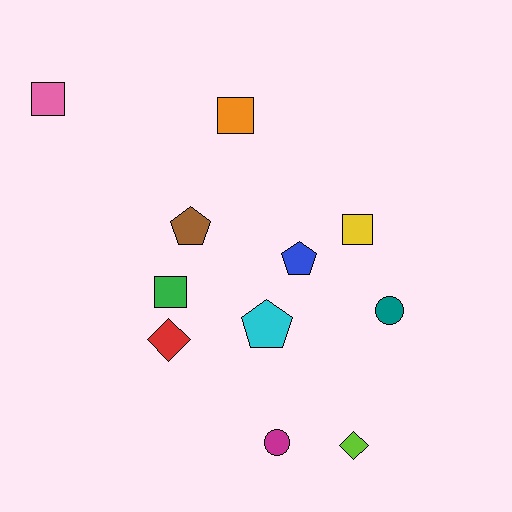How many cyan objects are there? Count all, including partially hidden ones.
There is 1 cyan object.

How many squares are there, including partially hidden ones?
There are 4 squares.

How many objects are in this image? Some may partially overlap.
There are 11 objects.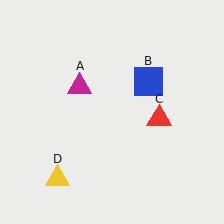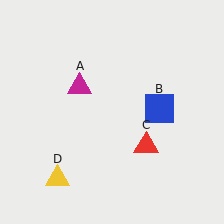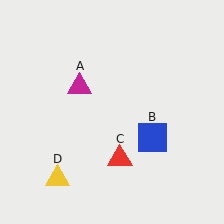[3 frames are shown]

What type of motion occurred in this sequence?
The blue square (object B), red triangle (object C) rotated clockwise around the center of the scene.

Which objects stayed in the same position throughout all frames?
Magenta triangle (object A) and yellow triangle (object D) remained stationary.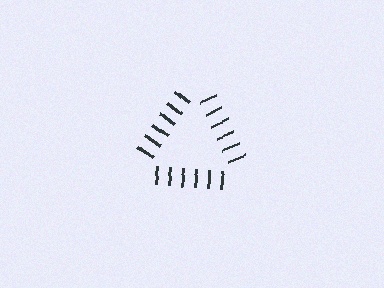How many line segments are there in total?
18 — 6 along each of the 3 edges.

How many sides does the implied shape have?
3 sides — the line-ends trace a triangle.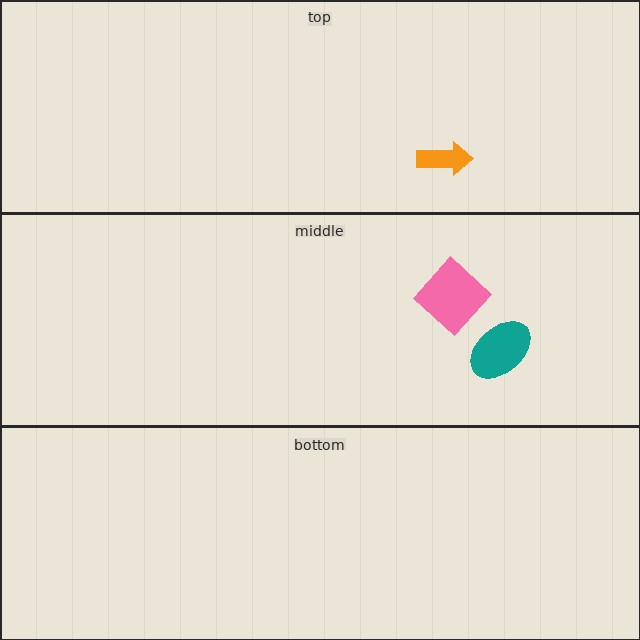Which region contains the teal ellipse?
The middle region.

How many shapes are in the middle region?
2.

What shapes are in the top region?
The orange arrow.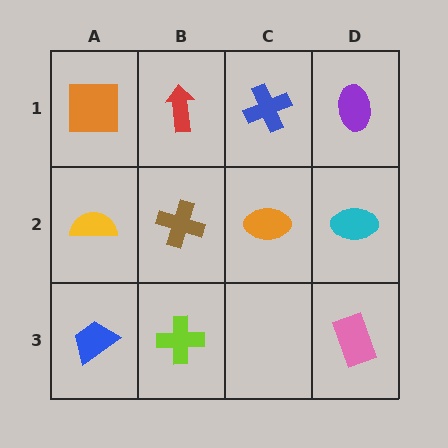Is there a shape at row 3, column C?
No, that cell is empty.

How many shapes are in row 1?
4 shapes.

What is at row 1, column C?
A blue cross.